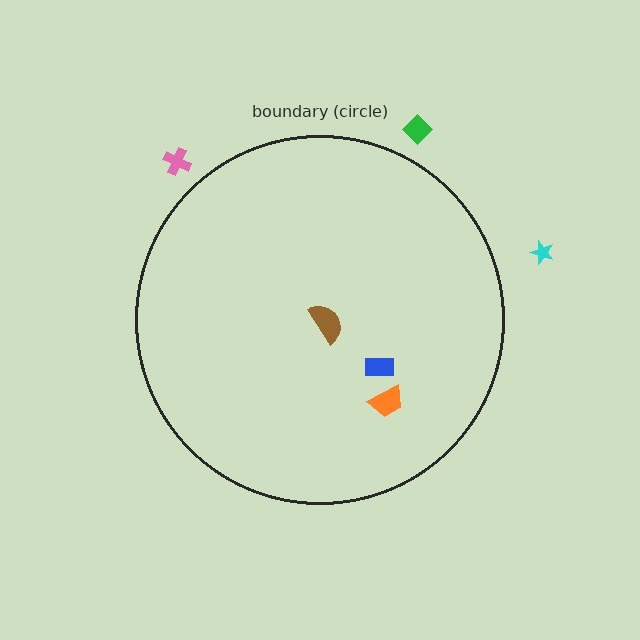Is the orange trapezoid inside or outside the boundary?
Inside.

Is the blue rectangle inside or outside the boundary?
Inside.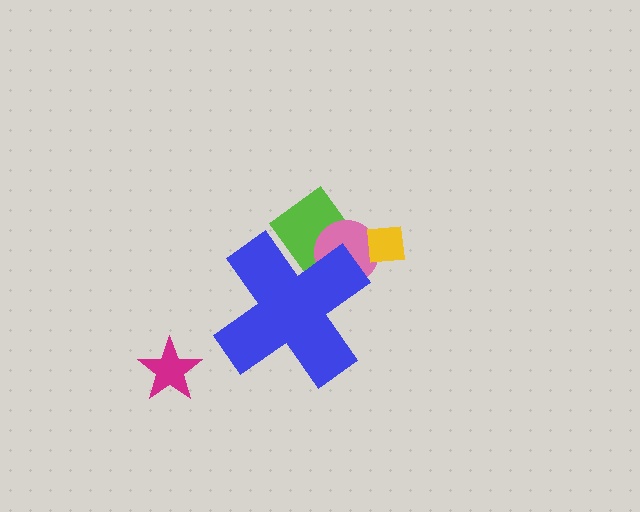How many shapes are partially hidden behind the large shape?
2 shapes are partially hidden.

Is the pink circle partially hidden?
Yes, the pink circle is partially hidden behind the blue cross.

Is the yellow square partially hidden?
No, the yellow square is fully visible.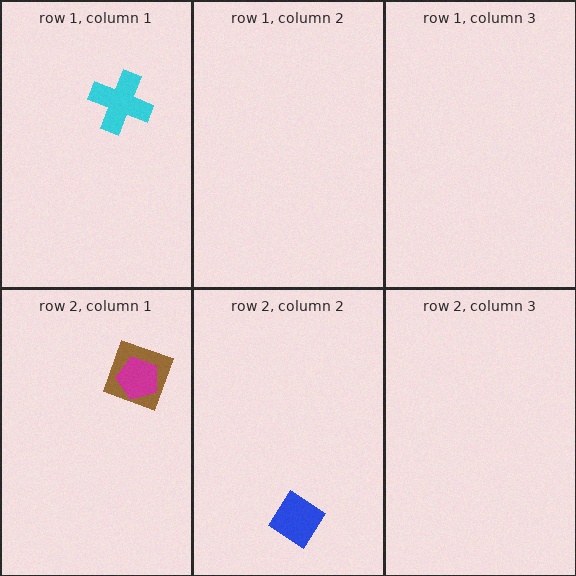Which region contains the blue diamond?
The row 2, column 2 region.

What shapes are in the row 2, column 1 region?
The brown square, the magenta pentagon.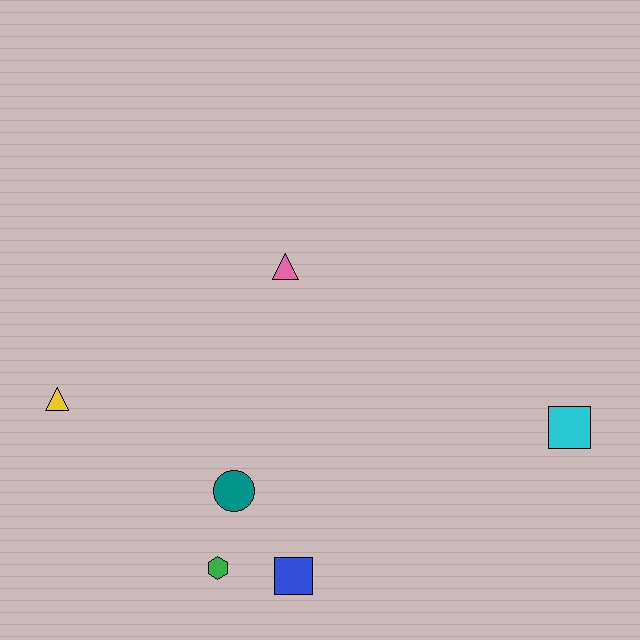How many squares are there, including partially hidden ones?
There are 2 squares.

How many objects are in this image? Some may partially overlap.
There are 6 objects.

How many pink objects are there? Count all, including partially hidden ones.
There is 1 pink object.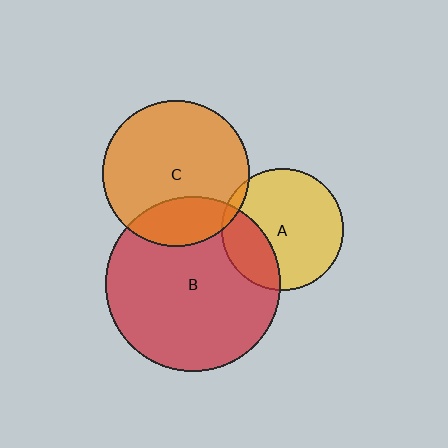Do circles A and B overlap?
Yes.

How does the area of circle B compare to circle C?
Approximately 1.4 times.